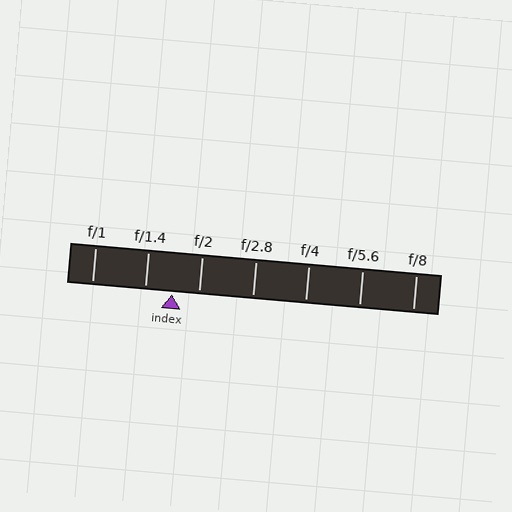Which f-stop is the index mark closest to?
The index mark is closest to f/1.4.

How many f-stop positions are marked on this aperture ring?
There are 7 f-stop positions marked.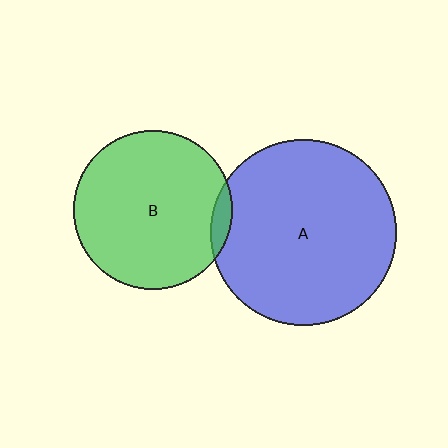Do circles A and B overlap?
Yes.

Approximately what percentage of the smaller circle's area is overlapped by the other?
Approximately 5%.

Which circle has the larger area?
Circle A (blue).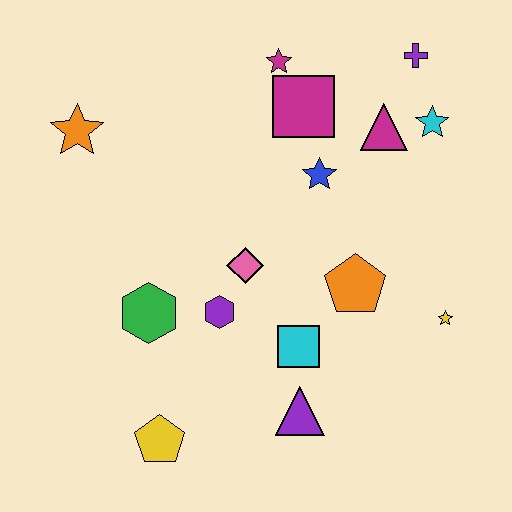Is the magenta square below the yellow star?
No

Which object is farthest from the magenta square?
The yellow pentagon is farthest from the magenta square.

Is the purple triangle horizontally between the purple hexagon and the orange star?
No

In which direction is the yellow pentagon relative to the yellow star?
The yellow pentagon is to the left of the yellow star.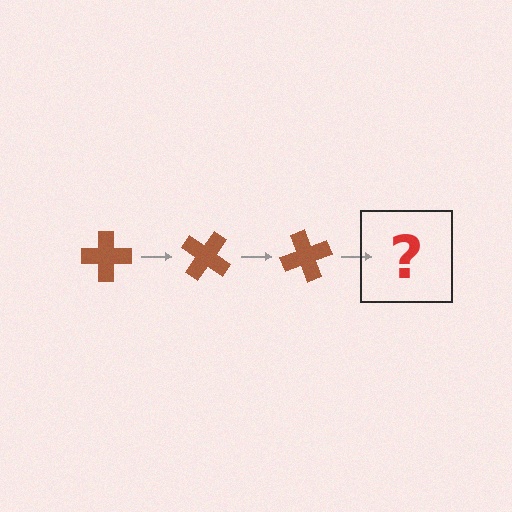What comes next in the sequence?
The next element should be a brown cross rotated 105 degrees.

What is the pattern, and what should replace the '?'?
The pattern is that the cross rotates 35 degrees each step. The '?' should be a brown cross rotated 105 degrees.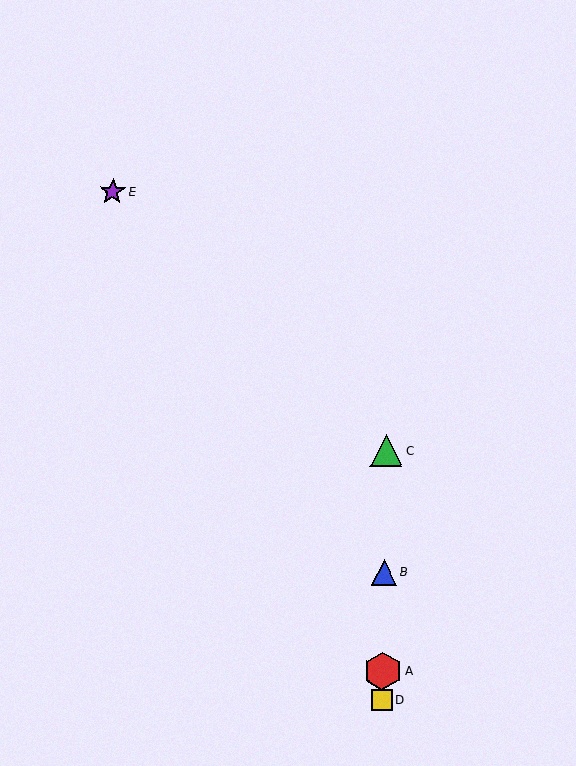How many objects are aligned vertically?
4 objects (A, B, C, D) are aligned vertically.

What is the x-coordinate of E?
Object E is at x≈113.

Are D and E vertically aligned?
No, D is at x≈382 and E is at x≈113.